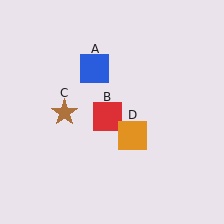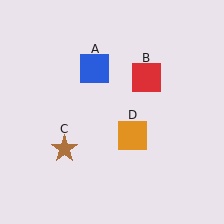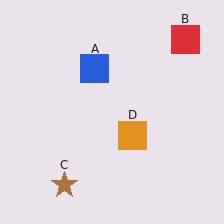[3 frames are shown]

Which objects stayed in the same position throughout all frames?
Blue square (object A) and orange square (object D) remained stationary.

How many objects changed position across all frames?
2 objects changed position: red square (object B), brown star (object C).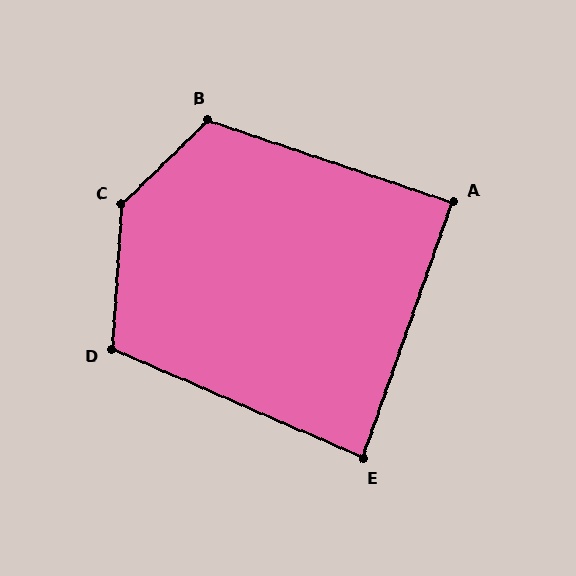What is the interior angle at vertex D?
Approximately 110 degrees (obtuse).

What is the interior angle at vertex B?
Approximately 117 degrees (obtuse).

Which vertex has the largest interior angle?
C, at approximately 138 degrees.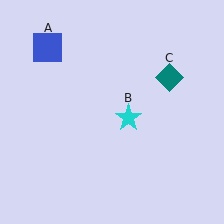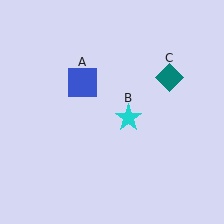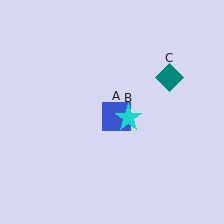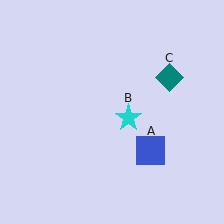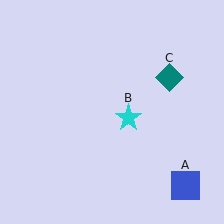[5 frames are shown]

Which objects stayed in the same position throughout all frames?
Cyan star (object B) and teal diamond (object C) remained stationary.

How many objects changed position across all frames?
1 object changed position: blue square (object A).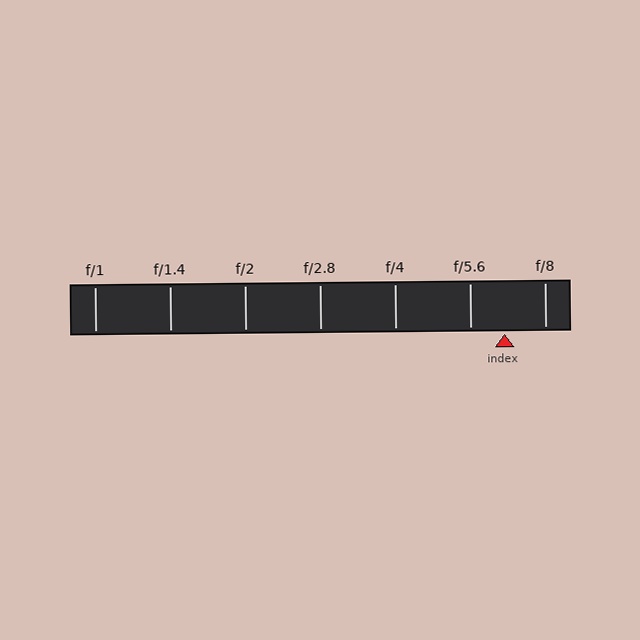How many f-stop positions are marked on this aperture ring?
There are 7 f-stop positions marked.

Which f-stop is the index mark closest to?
The index mark is closest to f/5.6.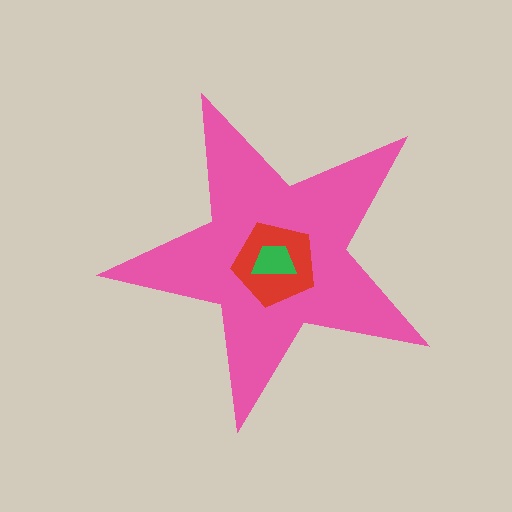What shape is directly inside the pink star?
The red pentagon.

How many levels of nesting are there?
3.